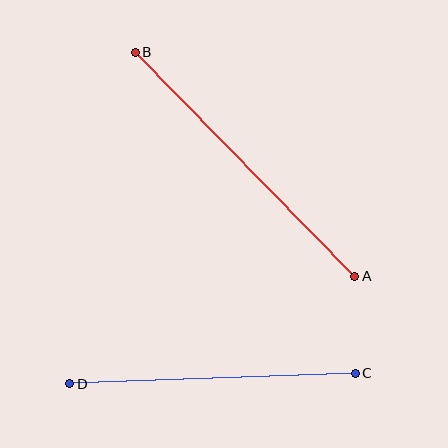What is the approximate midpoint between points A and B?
The midpoint is at approximately (245, 164) pixels.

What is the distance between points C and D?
The distance is approximately 286 pixels.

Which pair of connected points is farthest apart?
Points A and B are farthest apart.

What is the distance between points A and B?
The distance is approximately 314 pixels.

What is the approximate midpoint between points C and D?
The midpoint is at approximately (213, 379) pixels.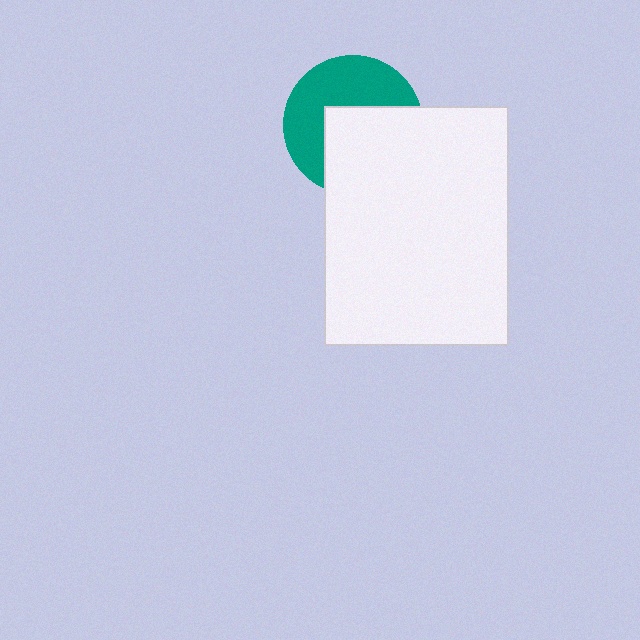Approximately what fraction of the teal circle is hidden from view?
Roughly 51% of the teal circle is hidden behind the white rectangle.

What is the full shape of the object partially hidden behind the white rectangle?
The partially hidden object is a teal circle.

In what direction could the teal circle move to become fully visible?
The teal circle could move toward the upper-left. That would shift it out from behind the white rectangle entirely.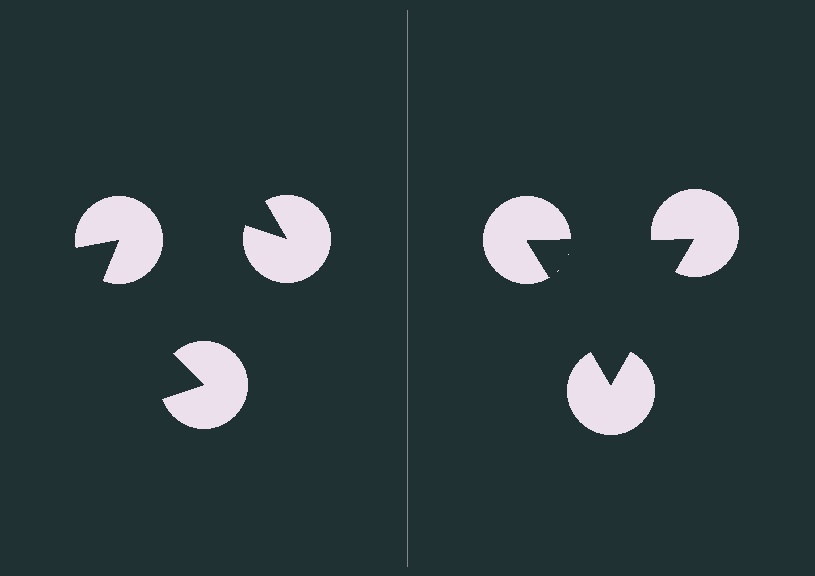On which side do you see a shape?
An illusory triangle appears on the right side. On the left side the wedge cuts are rotated, so no coherent shape forms.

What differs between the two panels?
The pac-man discs are positioned identically on both sides; only the wedge orientations differ. On the right they align to a triangle; on the left they are misaligned.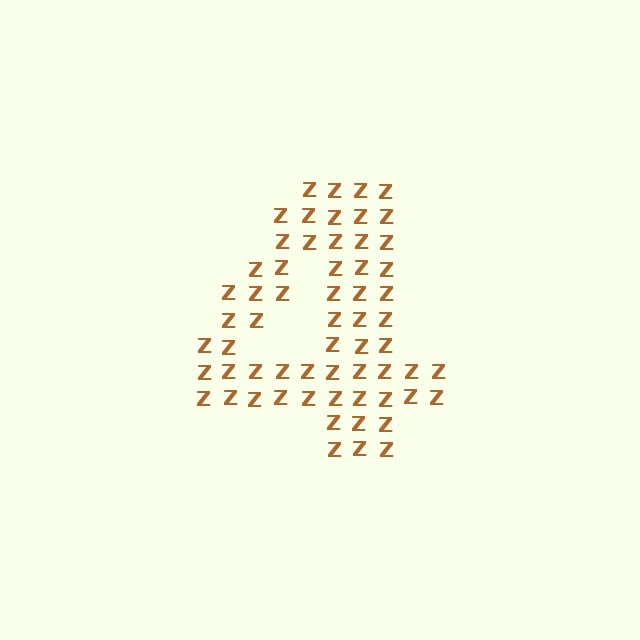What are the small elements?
The small elements are letter Z's.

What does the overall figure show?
The overall figure shows the digit 4.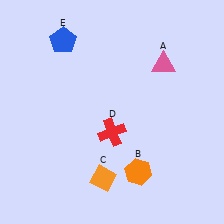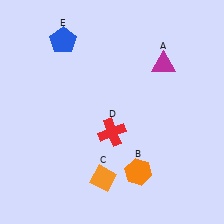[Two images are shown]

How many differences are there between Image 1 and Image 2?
There is 1 difference between the two images.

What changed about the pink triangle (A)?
In Image 1, A is pink. In Image 2, it changed to magenta.